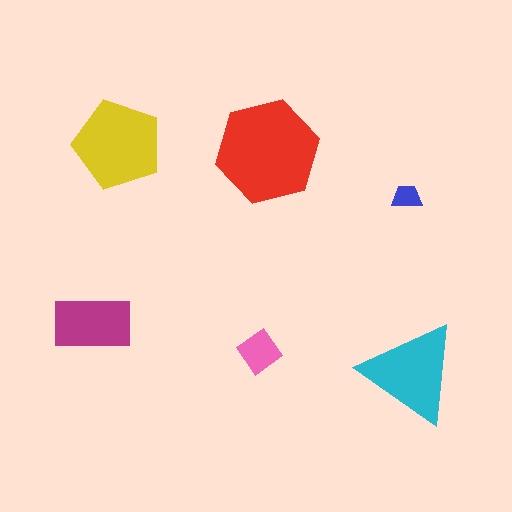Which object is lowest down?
The cyan triangle is bottommost.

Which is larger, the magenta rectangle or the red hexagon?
The red hexagon.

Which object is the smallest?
The blue trapezoid.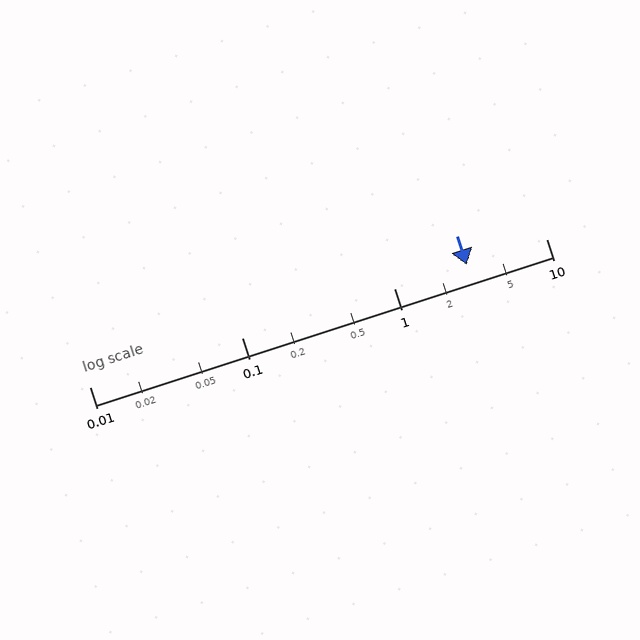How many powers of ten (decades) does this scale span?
The scale spans 3 decades, from 0.01 to 10.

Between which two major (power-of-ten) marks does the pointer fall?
The pointer is between 1 and 10.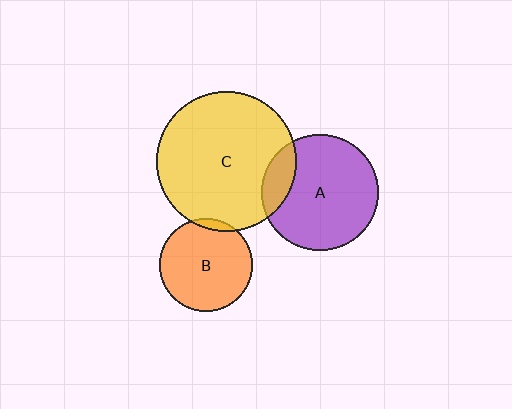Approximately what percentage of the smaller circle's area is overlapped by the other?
Approximately 15%.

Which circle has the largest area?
Circle C (yellow).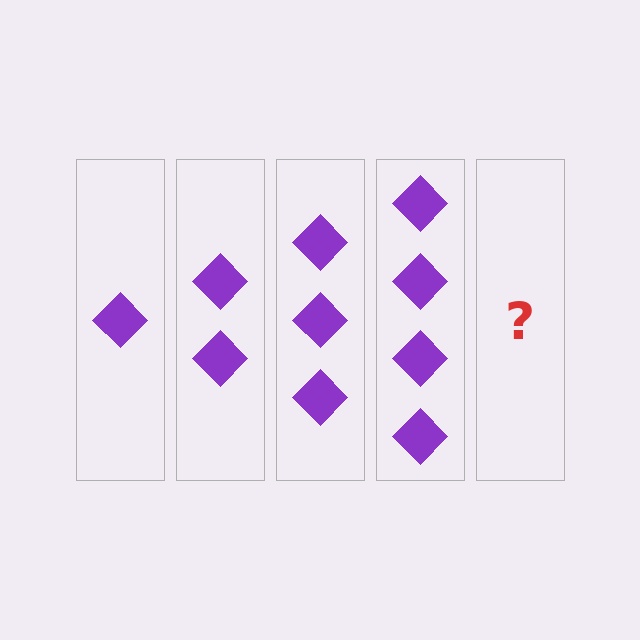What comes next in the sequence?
The next element should be 5 diamonds.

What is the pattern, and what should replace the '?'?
The pattern is that each step adds one more diamond. The '?' should be 5 diamonds.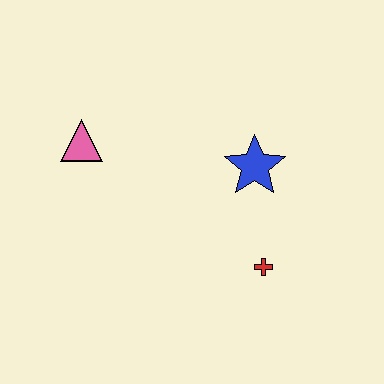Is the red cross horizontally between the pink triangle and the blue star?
No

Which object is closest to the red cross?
The blue star is closest to the red cross.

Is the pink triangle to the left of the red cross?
Yes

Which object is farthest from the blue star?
The pink triangle is farthest from the blue star.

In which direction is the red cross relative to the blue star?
The red cross is below the blue star.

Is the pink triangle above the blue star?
Yes